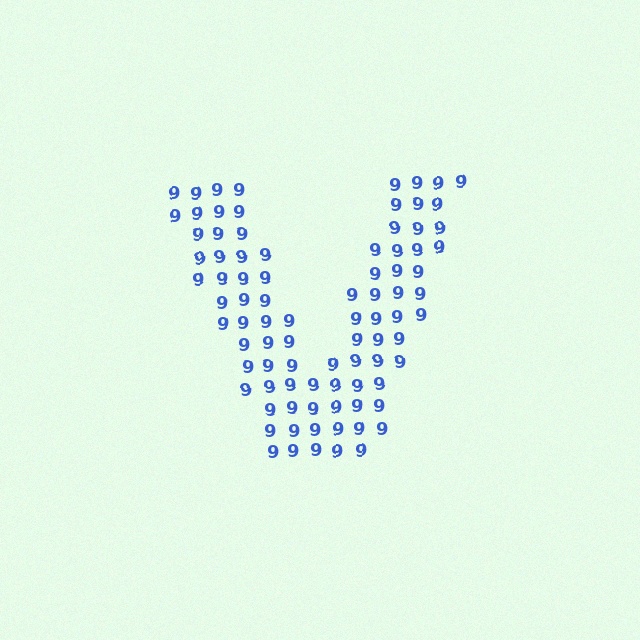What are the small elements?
The small elements are digit 9's.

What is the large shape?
The large shape is the letter V.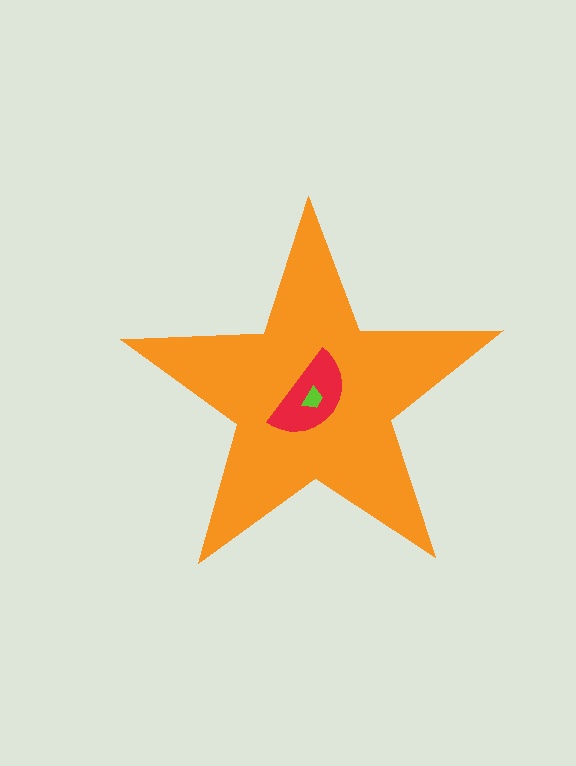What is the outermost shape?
The orange star.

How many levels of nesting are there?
3.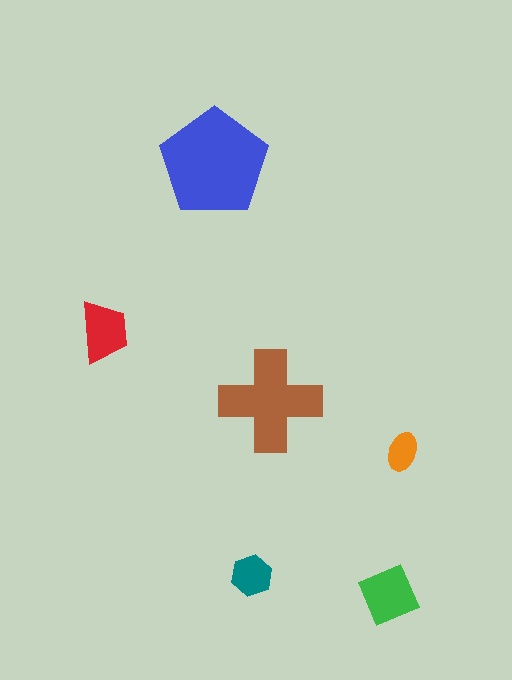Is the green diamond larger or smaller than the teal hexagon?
Larger.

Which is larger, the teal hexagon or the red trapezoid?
The red trapezoid.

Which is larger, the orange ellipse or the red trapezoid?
The red trapezoid.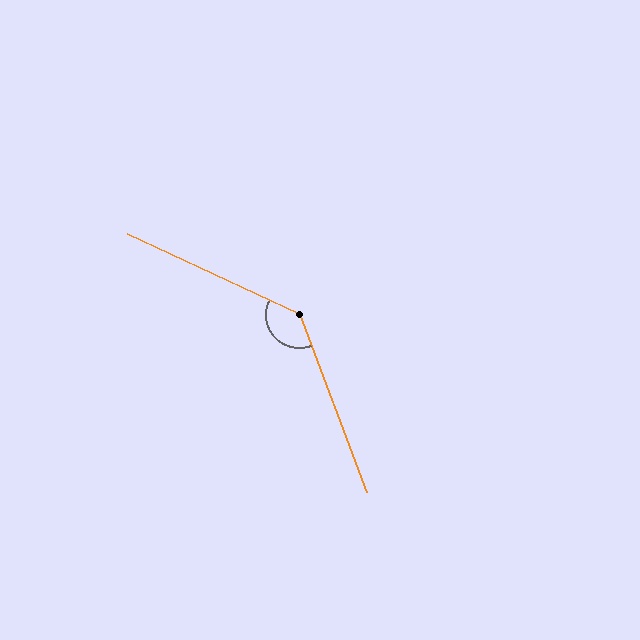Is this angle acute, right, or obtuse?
It is obtuse.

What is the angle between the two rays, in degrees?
Approximately 136 degrees.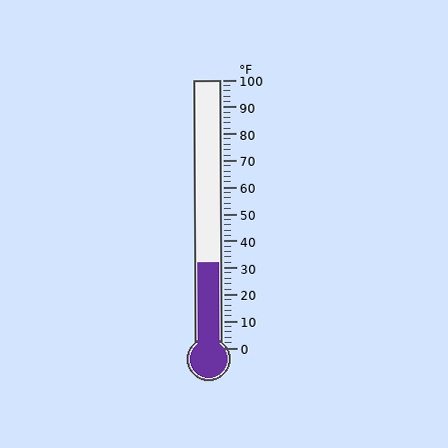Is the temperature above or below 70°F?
The temperature is below 70°F.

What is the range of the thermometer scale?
The thermometer scale ranges from 0°F to 100°F.